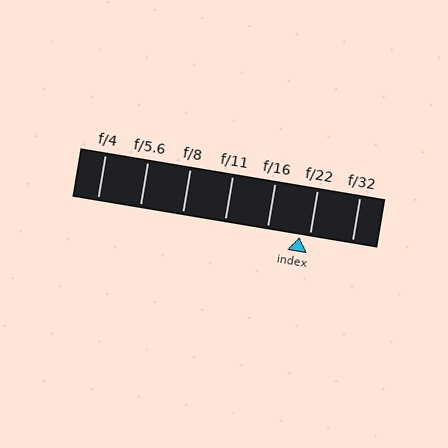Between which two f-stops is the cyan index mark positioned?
The index mark is between f/16 and f/22.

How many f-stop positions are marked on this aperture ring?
There are 7 f-stop positions marked.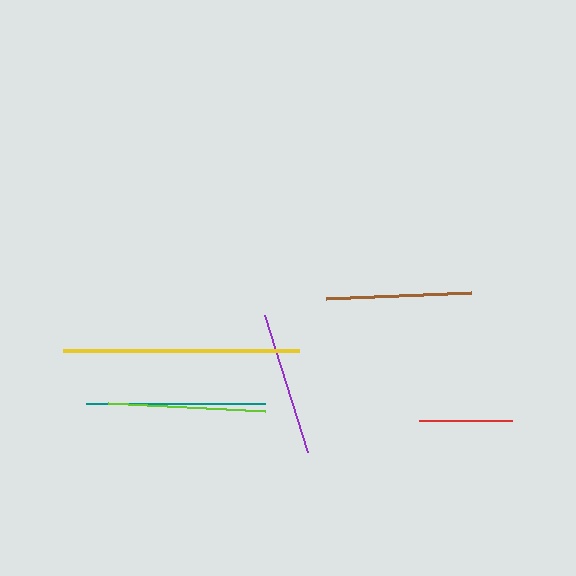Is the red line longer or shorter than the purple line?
The purple line is longer than the red line.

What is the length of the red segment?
The red segment is approximately 93 pixels long.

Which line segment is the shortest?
The red line is the shortest at approximately 93 pixels.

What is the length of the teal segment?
The teal segment is approximately 179 pixels long.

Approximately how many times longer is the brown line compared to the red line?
The brown line is approximately 1.6 times the length of the red line.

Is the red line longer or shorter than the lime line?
The lime line is longer than the red line.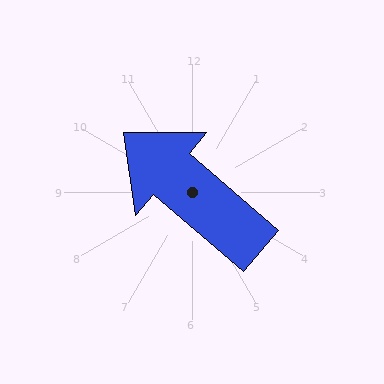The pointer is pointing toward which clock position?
Roughly 10 o'clock.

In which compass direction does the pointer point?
Northwest.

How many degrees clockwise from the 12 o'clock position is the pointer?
Approximately 311 degrees.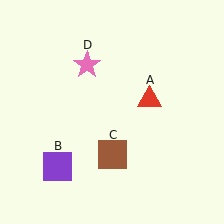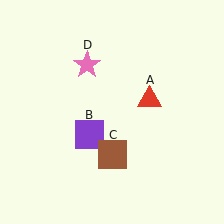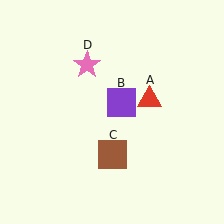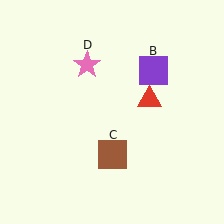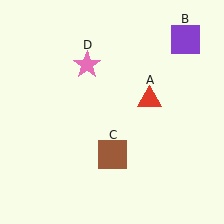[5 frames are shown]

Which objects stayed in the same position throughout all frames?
Red triangle (object A) and brown square (object C) and pink star (object D) remained stationary.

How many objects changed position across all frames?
1 object changed position: purple square (object B).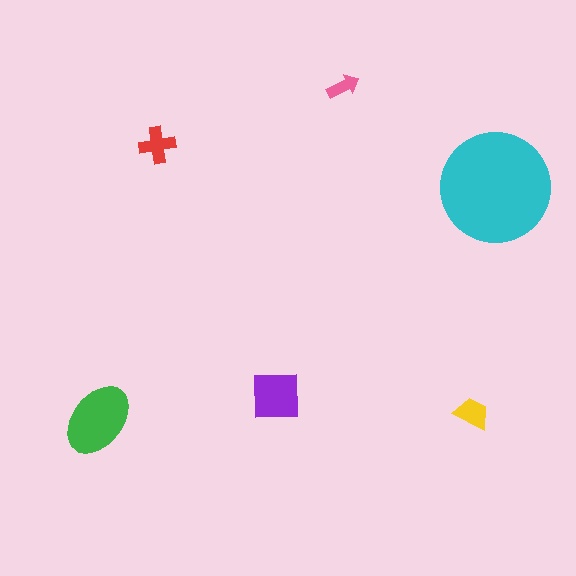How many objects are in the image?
There are 6 objects in the image.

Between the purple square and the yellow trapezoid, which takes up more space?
The purple square.